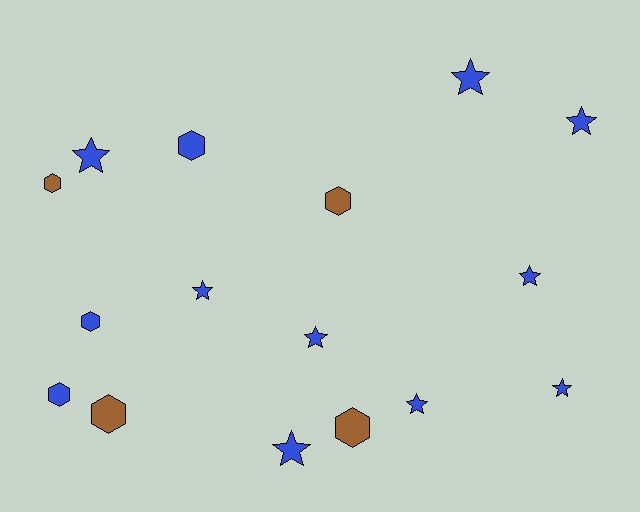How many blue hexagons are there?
There are 3 blue hexagons.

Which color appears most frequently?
Blue, with 12 objects.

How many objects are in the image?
There are 16 objects.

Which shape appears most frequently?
Star, with 9 objects.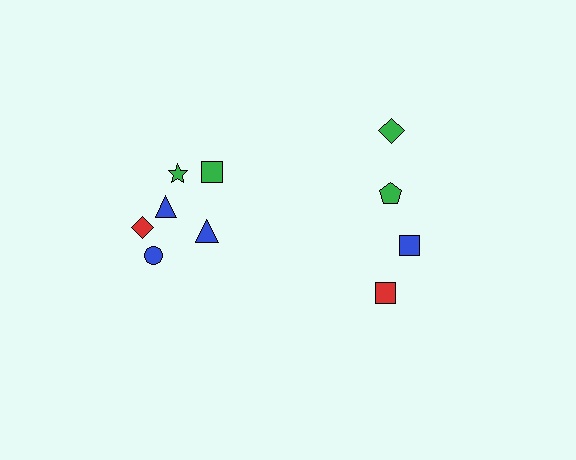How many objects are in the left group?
There are 6 objects.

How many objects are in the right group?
There are 4 objects.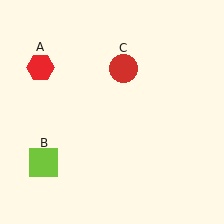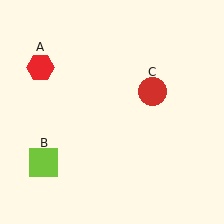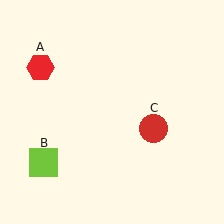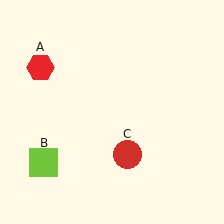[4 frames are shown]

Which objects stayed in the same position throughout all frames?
Red hexagon (object A) and lime square (object B) remained stationary.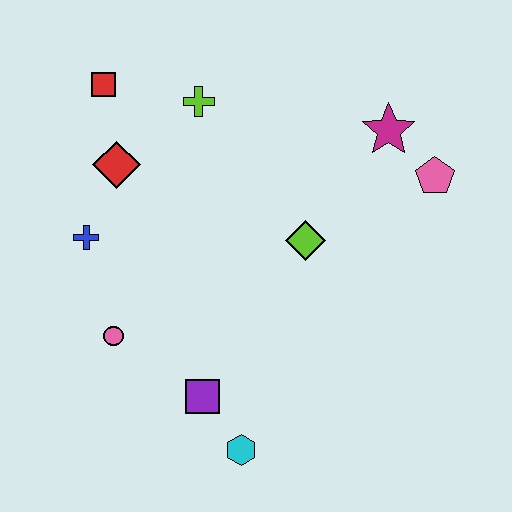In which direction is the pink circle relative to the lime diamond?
The pink circle is to the left of the lime diamond.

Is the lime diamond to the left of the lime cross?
No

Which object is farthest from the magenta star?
The cyan hexagon is farthest from the magenta star.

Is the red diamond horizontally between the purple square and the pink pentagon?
No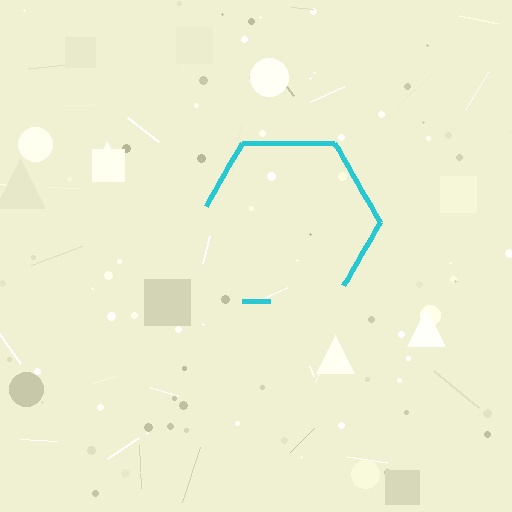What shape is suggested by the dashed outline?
The dashed outline suggests a hexagon.